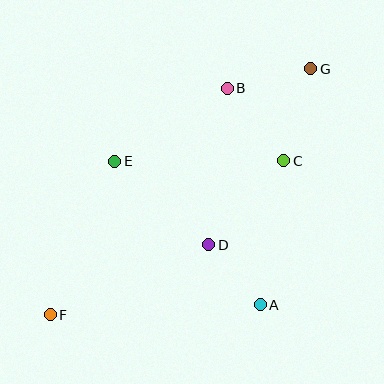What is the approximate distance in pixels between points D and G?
The distance between D and G is approximately 203 pixels.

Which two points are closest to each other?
Points A and D are closest to each other.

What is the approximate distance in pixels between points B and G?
The distance between B and G is approximately 86 pixels.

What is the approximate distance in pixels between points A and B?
The distance between A and B is approximately 219 pixels.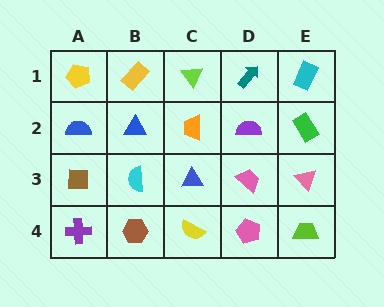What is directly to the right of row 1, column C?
A teal arrow.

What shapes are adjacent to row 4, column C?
A blue triangle (row 3, column C), a brown hexagon (row 4, column B), a pink pentagon (row 4, column D).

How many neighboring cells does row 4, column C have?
3.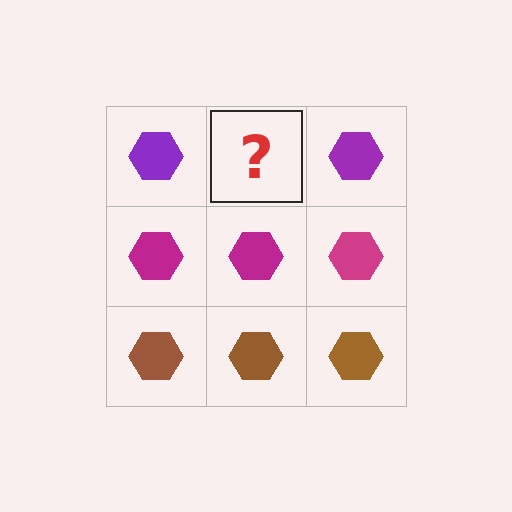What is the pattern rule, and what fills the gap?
The rule is that each row has a consistent color. The gap should be filled with a purple hexagon.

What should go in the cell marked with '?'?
The missing cell should contain a purple hexagon.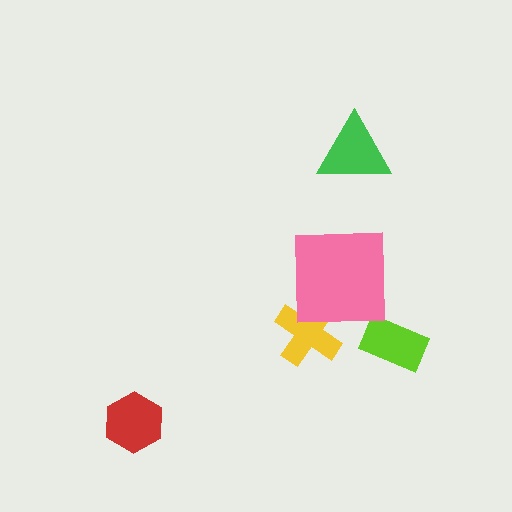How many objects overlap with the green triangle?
0 objects overlap with the green triangle.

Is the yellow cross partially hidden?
Yes, it is partially covered by another shape.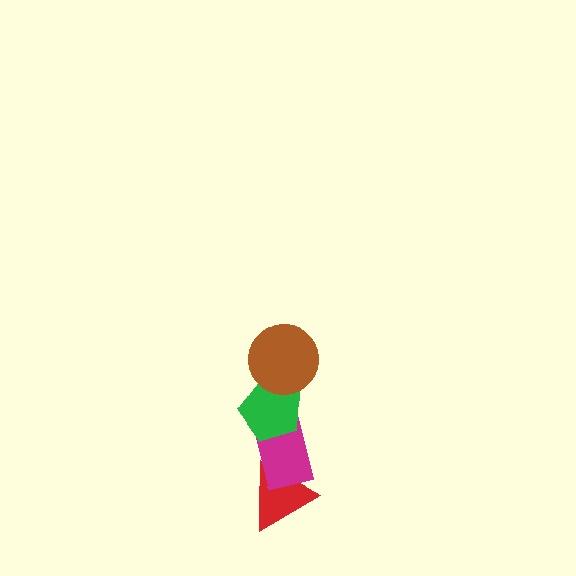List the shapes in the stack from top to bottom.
From top to bottom: the brown circle, the green pentagon, the magenta rectangle, the red triangle.